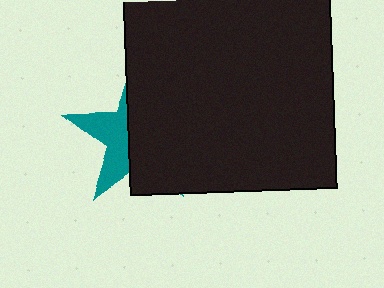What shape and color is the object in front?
The object in front is a black square.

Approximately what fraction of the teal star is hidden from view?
Roughly 62% of the teal star is hidden behind the black square.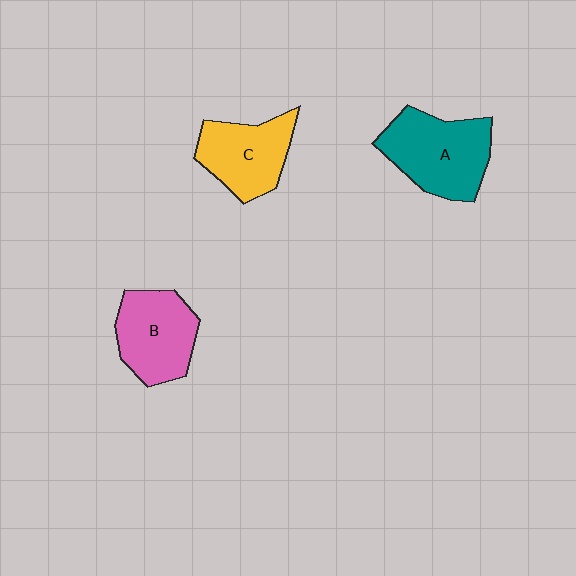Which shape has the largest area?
Shape A (teal).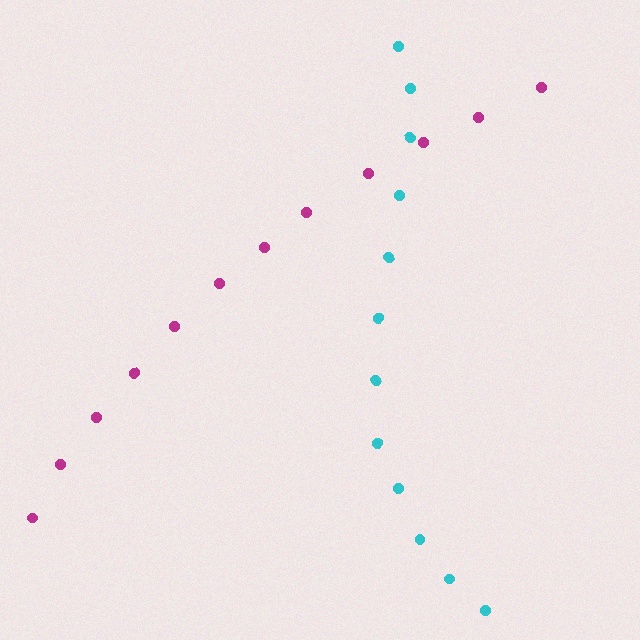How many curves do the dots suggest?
There are 2 distinct paths.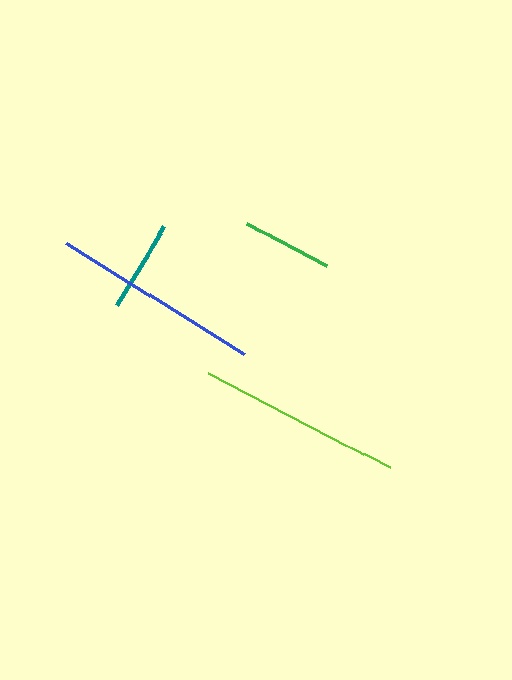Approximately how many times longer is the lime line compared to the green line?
The lime line is approximately 2.3 times the length of the green line.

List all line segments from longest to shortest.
From longest to shortest: blue, lime, teal, green.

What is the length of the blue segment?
The blue segment is approximately 210 pixels long.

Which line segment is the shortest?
The green line is the shortest at approximately 90 pixels.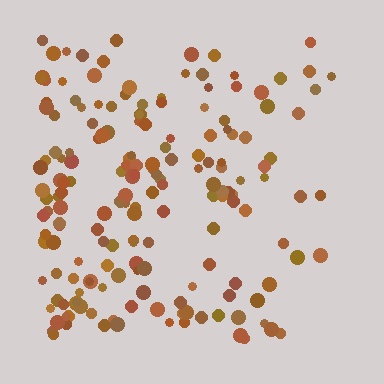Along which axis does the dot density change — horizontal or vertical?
Horizontal.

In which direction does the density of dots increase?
From right to left, with the left side densest.